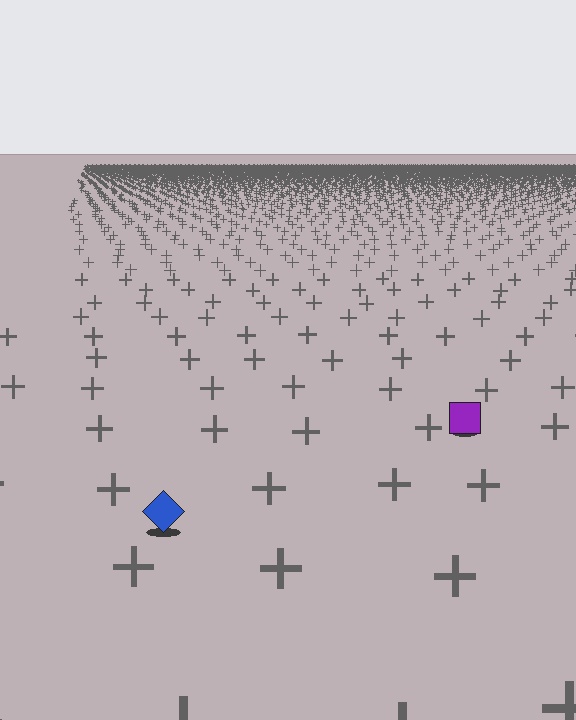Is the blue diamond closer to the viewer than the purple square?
Yes. The blue diamond is closer — you can tell from the texture gradient: the ground texture is coarser near it.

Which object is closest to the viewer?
The blue diamond is closest. The texture marks near it are larger and more spread out.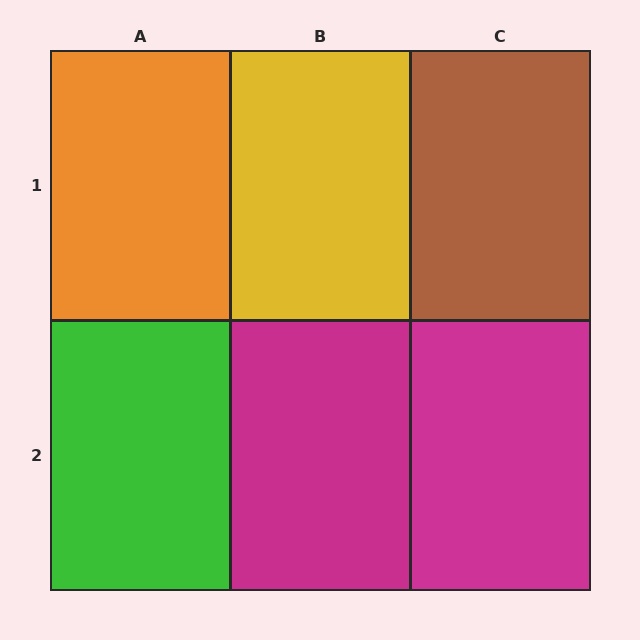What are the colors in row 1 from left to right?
Orange, yellow, brown.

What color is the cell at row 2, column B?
Magenta.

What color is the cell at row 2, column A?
Green.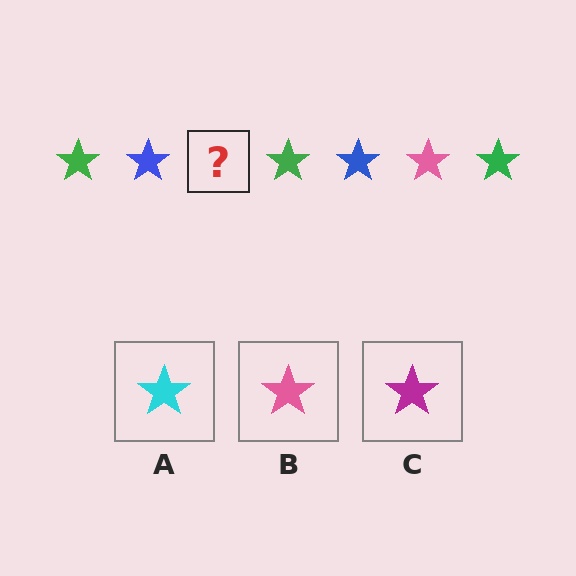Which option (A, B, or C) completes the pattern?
B.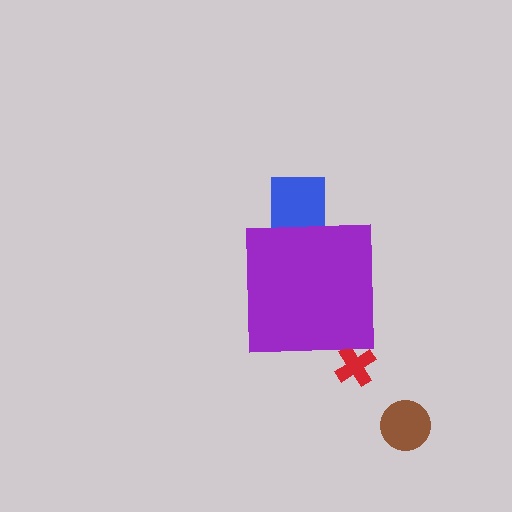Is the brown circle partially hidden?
No, the brown circle is fully visible.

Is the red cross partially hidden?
Yes, the red cross is partially hidden behind the purple square.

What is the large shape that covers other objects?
A purple square.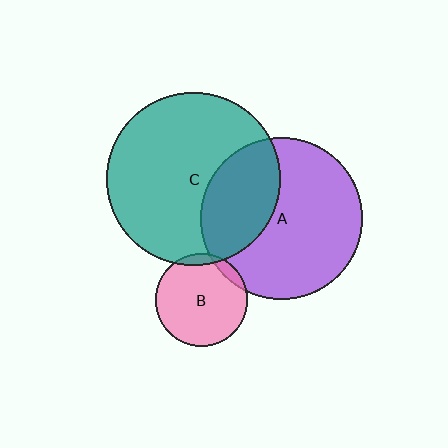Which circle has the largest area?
Circle C (teal).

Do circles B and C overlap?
Yes.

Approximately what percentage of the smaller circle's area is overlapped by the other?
Approximately 5%.